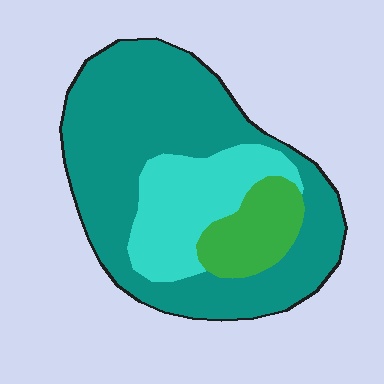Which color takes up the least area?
Green, at roughly 15%.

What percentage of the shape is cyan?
Cyan takes up about one fifth (1/5) of the shape.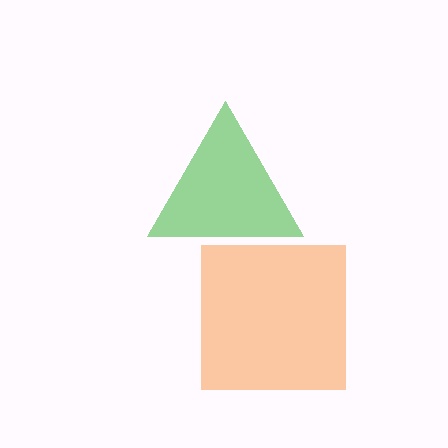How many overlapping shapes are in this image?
There are 2 overlapping shapes in the image.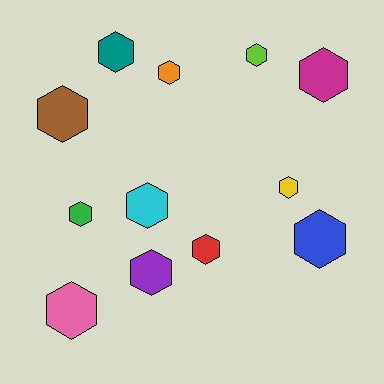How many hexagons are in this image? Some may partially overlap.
There are 12 hexagons.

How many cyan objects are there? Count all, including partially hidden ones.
There is 1 cyan object.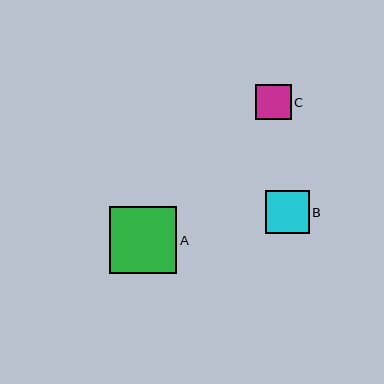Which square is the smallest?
Square C is the smallest with a size of approximately 35 pixels.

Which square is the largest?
Square A is the largest with a size of approximately 67 pixels.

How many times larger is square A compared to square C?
Square A is approximately 1.9 times the size of square C.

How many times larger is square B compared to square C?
Square B is approximately 1.2 times the size of square C.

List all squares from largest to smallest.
From largest to smallest: A, B, C.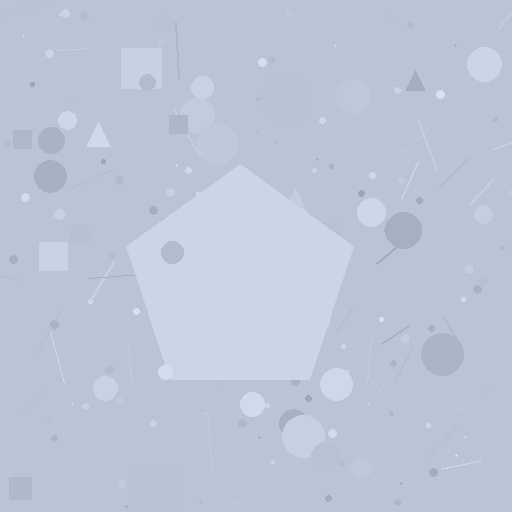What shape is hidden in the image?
A pentagon is hidden in the image.